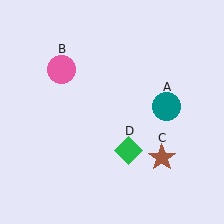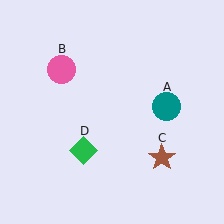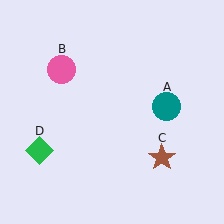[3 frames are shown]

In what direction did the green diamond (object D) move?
The green diamond (object D) moved left.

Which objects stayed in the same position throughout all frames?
Teal circle (object A) and pink circle (object B) and brown star (object C) remained stationary.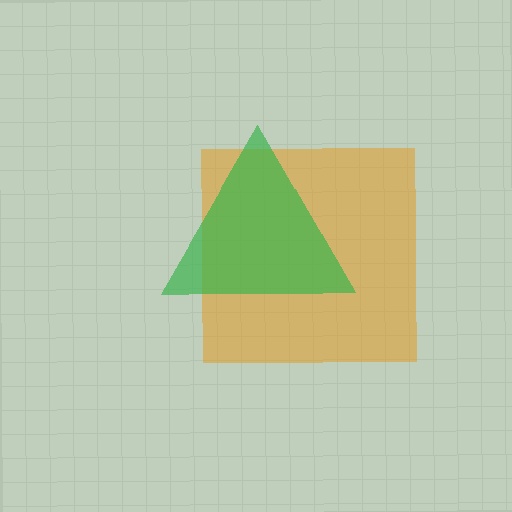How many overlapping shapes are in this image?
There are 2 overlapping shapes in the image.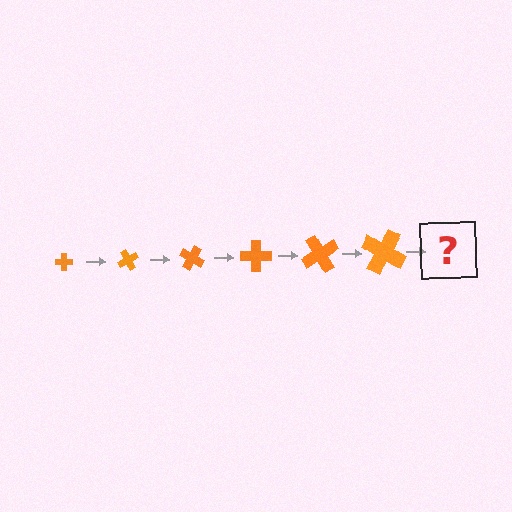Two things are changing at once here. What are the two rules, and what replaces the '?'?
The two rules are that the cross grows larger each step and it rotates 60 degrees each step. The '?' should be a cross, larger than the previous one and rotated 360 degrees from the start.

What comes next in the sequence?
The next element should be a cross, larger than the previous one and rotated 360 degrees from the start.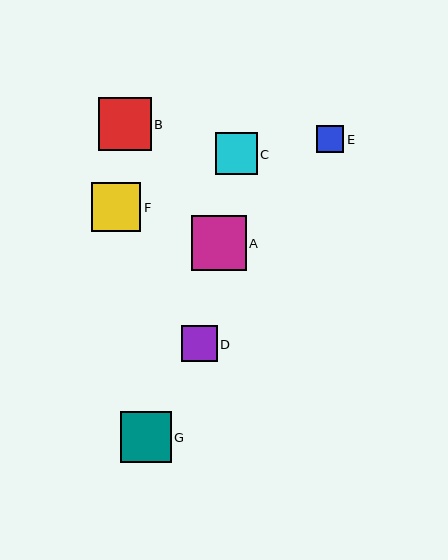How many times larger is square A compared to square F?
Square A is approximately 1.1 times the size of square F.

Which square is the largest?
Square A is the largest with a size of approximately 55 pixels.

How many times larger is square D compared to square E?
Square D is approximately 1.3 times the size of square E.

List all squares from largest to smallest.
From largest to smallest: A, B, G, F, C, D, E.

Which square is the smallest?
Square E is the smallest with a size of approximately 27 pixels.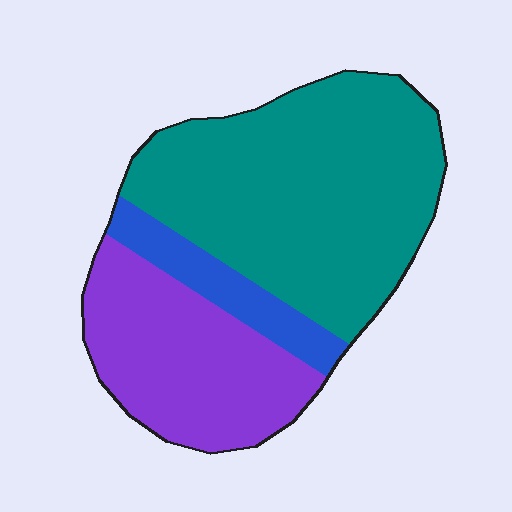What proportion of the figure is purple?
Purple takes up about one third (1/3) of the figure.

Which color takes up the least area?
Blue, at roughly 10%.